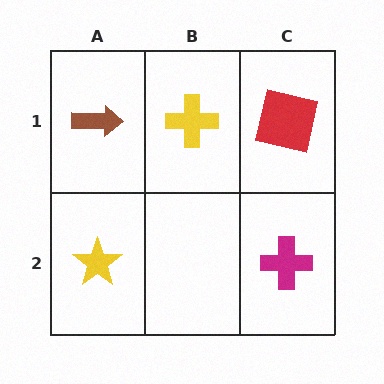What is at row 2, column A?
A yellow star.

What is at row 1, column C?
A red square.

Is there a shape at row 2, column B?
No, that cell is empty.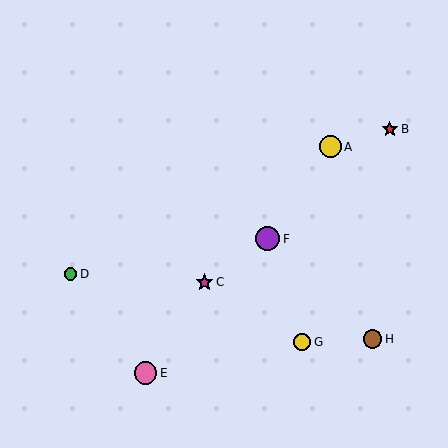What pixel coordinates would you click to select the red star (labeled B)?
Click at (390, 129) to select the red star B.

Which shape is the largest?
The purple circle (labeled F) is the largest.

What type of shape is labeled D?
Shape D is a green circle.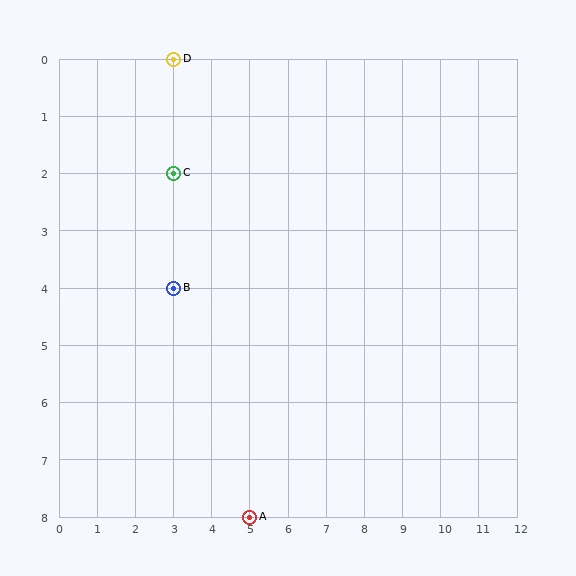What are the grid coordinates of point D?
Point D is at grid coordinates (3, 0).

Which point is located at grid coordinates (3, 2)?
Point C is at (3, 2).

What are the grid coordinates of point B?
Point B is at grid coordinates (3, 4).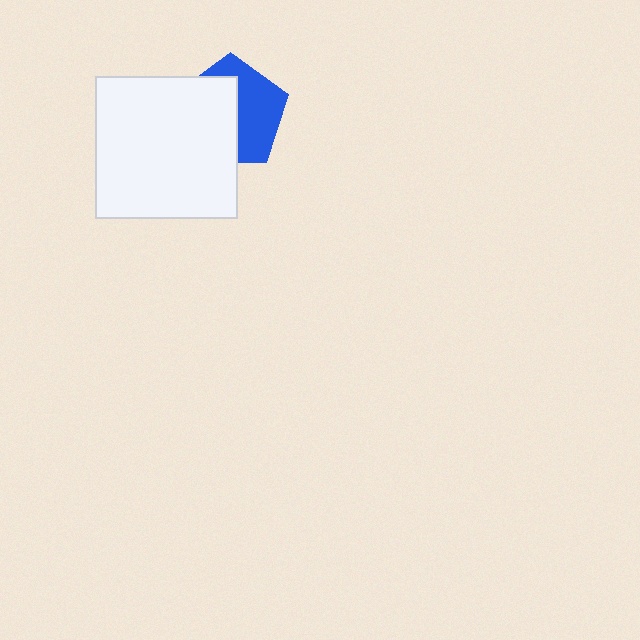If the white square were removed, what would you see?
You would see the complete blue pentagon.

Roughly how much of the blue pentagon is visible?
About half of it is visible (roughly 48%).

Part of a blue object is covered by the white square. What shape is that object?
It is a pentagon.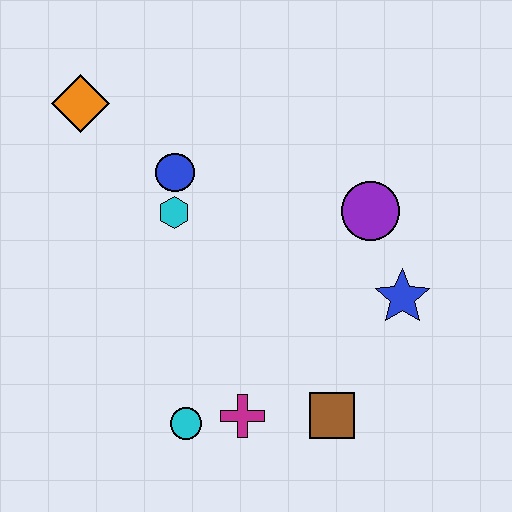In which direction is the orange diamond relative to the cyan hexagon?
The orange diamond is above the cyan hexagon.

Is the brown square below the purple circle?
Yes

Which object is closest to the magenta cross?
The cyan circle is closest to the magenta cross.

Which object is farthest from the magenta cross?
The orange diamond is farthest from the magenta cross.